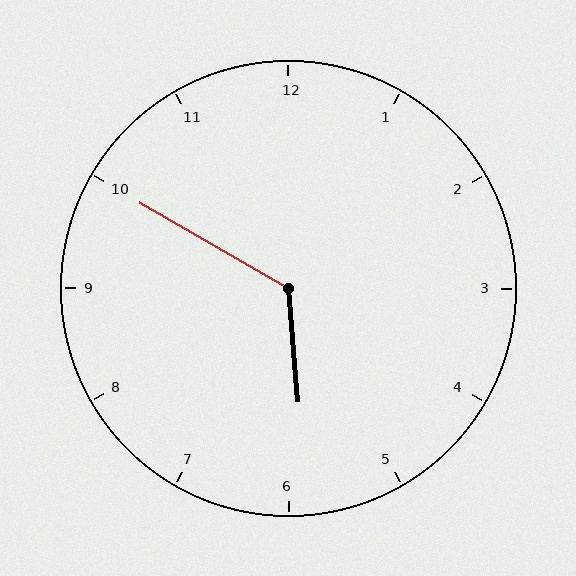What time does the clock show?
5:50.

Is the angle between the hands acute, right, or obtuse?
It is obtuse.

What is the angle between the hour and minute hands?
Approximately 125 degrees.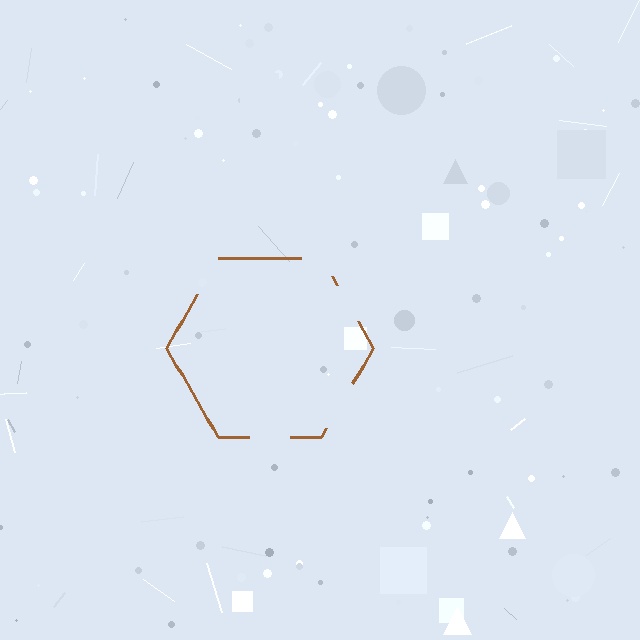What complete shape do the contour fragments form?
The contour fragments form a hexagon.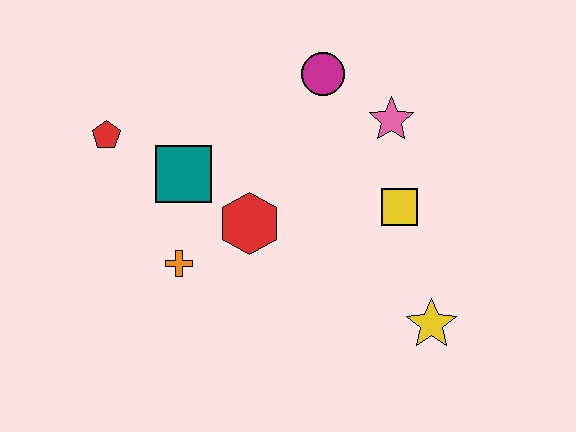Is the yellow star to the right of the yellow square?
Yes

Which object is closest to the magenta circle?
The pink star is closest to the magenta circle.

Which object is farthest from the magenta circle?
The yellow star is farthest from the magenta circle.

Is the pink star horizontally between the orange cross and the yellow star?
Yes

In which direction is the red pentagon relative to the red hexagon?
The red pentagon is to the left of the red hexagon.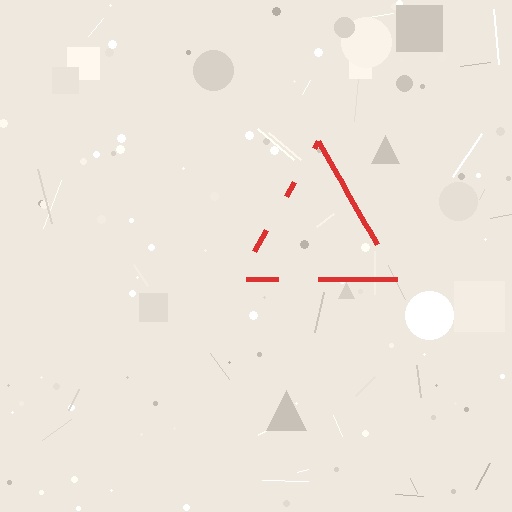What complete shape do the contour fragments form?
The contour fragments form a triangle.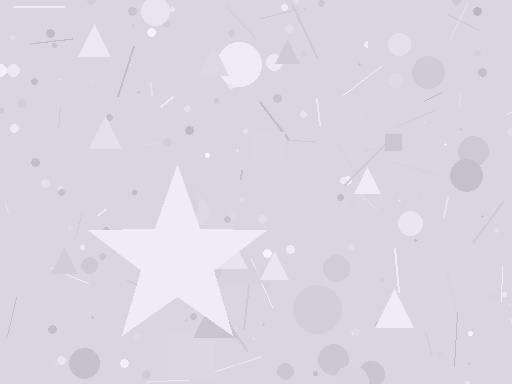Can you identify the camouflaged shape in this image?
The camouflaged shape is a star.